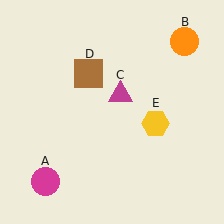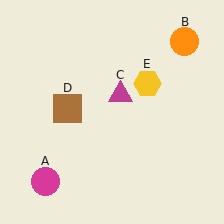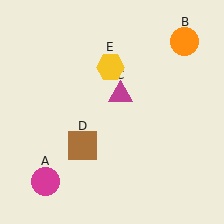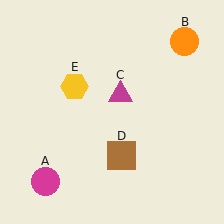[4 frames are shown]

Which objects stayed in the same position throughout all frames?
Magenta circle (object A) and orange circle (object B) and magenta triangle (object C) remained stationary.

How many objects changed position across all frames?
2 objects changed position: brown square (object D), yellow hexagon (object E).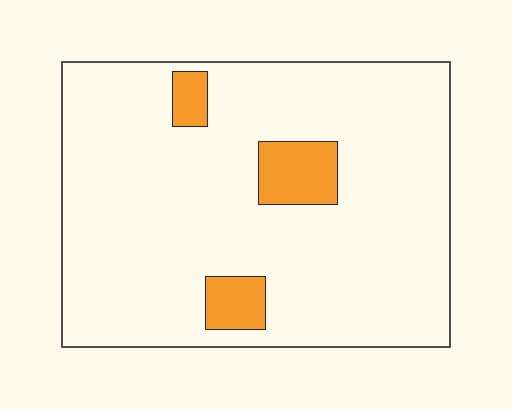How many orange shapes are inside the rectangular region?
3.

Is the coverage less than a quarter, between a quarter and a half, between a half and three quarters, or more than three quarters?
Less than a quarter.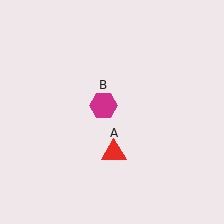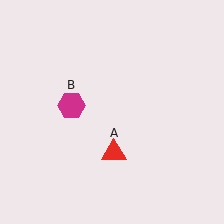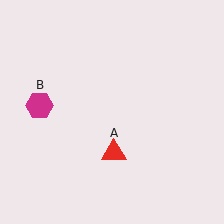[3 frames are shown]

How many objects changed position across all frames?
1 object changed position: magenta hexagon (object B).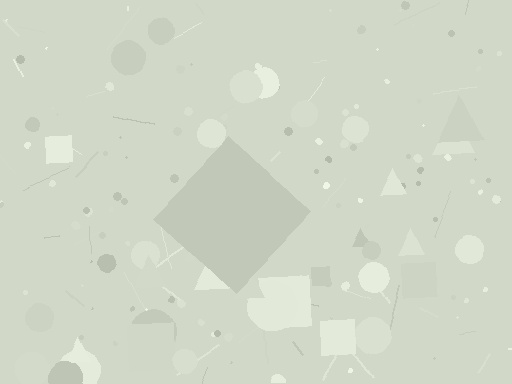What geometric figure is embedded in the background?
A diamond is embedded in the background.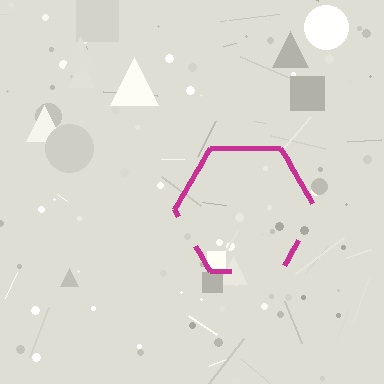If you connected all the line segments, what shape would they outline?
They would outline a hexagon.